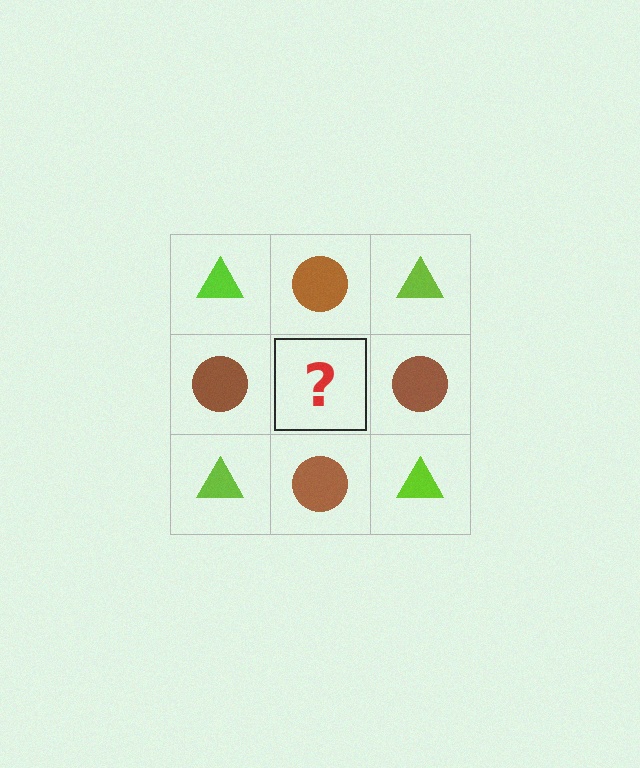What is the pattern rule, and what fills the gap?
The rule is that it alternates lime triangle and brown circle in a checkerboard pattern. The gap should be filled with a lime triangle.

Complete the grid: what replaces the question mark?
The question mark should be replaced with a lime triangle.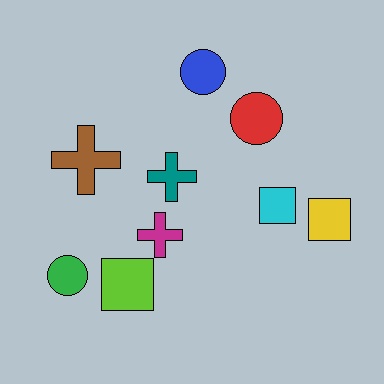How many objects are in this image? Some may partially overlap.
There are 9 objects.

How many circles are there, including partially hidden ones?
There are 3 circles.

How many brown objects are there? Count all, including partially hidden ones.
There is 1 brown object.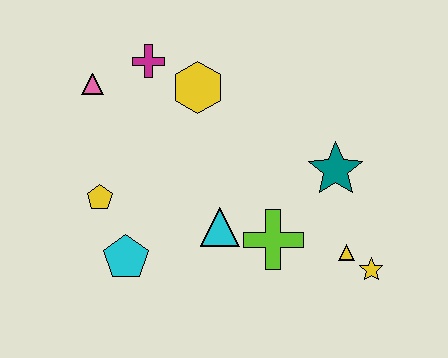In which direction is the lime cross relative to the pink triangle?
The lime cross is to the right of the pink triangle.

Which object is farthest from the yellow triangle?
The pink triangle is farthest from the yellow triangle.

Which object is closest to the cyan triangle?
The lime cross is closest to the cyan triangle.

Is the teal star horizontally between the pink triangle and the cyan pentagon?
No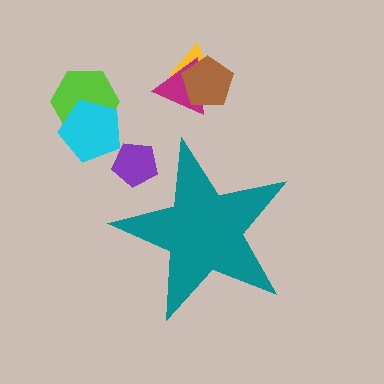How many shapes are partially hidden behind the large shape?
1 shape is partially hidden.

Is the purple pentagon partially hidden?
Yes, the purple pentagon is partially hidden behind the teal star.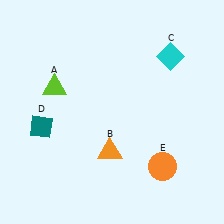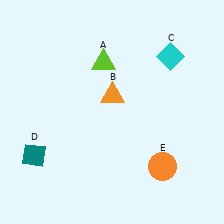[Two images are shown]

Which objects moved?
The objects that moved are: the lime triangle (A), the orange triangle (B), the teal diamond (D).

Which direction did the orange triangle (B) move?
The orange triangle (B) moved up.